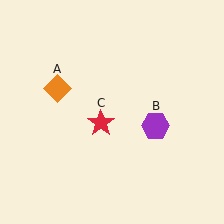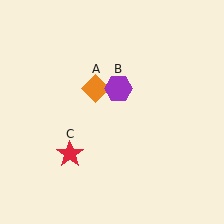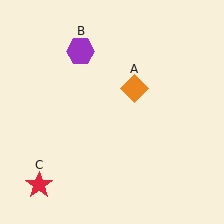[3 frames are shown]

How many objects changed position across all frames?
3 objects changed position: orange diamond (object A), purple hexagon (object B), red star (object C).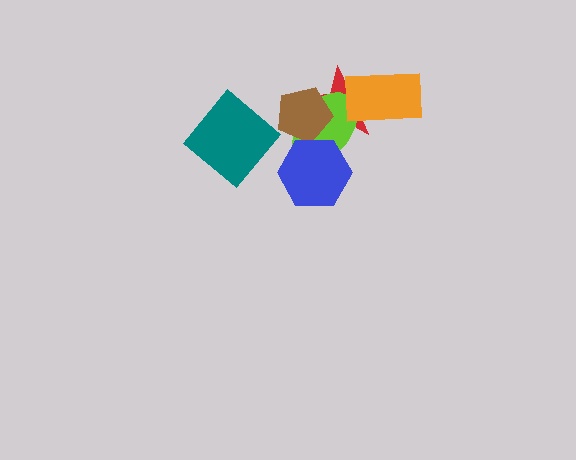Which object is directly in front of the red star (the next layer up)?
The lime ellipse is directly in front of the red star.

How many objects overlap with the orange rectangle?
2 objects overlap with the orange rectangle.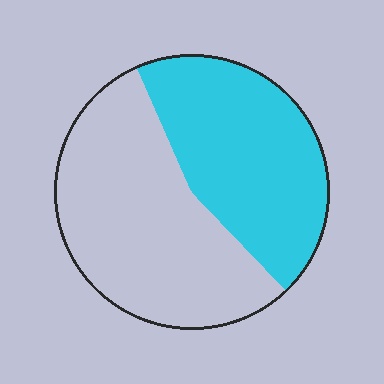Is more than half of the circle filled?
No.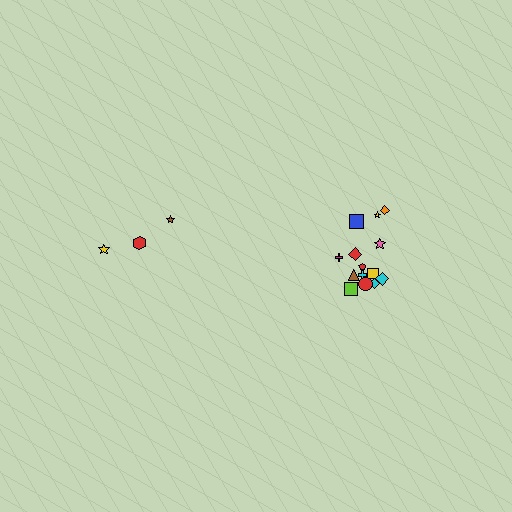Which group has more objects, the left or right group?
The right group.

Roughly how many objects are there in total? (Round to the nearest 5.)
Roughly 20 objects in total.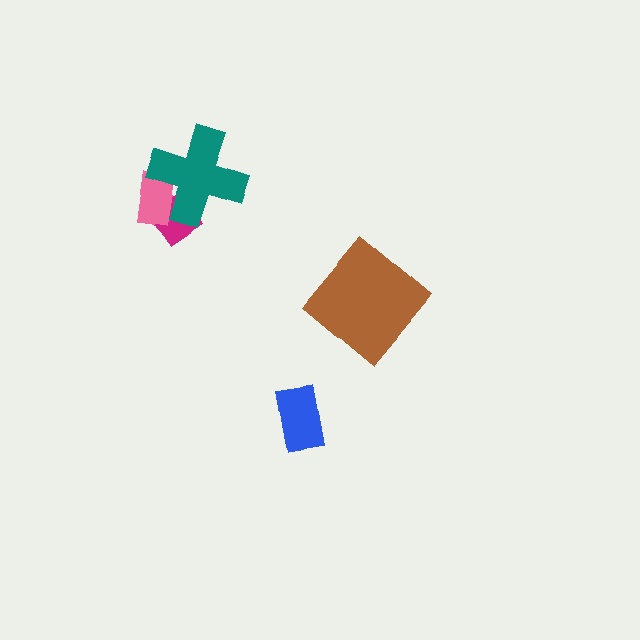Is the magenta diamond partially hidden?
Yes, it is partially covered by another shape.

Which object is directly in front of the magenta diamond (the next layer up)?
The pink rectangle is directly in front of the magenta diamond.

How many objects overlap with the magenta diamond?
2 objects overlap with the magenta diamond.